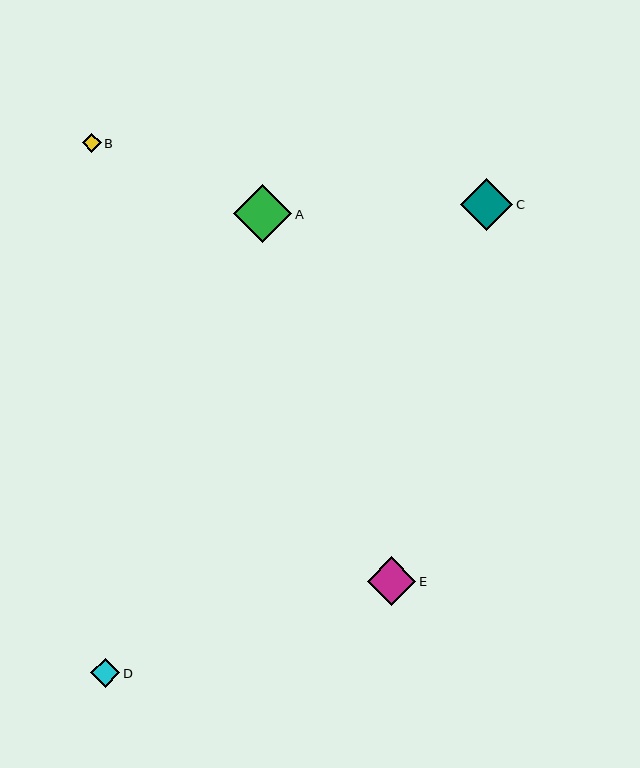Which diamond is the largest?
Diamond A is the largest with a size of approximately 58 pixels.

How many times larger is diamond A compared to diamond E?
Diamond A is approximately 1.2 times the size of diamond E.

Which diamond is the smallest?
Diamond B is the smallest with a size of approximately 19 pixels.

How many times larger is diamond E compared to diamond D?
Diamond E is approximately 1.7 times the size of diamond D.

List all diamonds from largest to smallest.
From largest to smallest: A, C, E, D, B.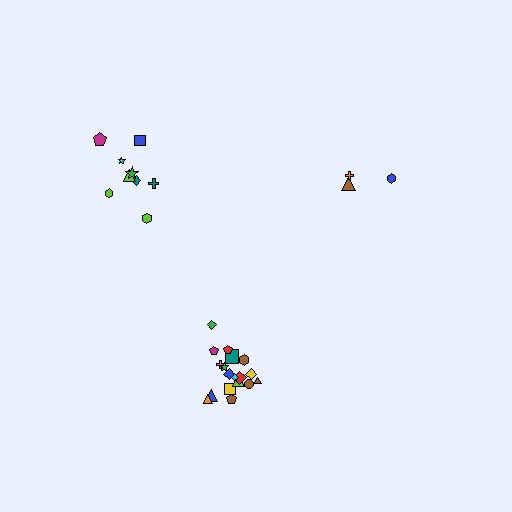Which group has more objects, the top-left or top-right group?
The top-left group.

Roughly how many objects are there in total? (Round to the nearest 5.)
Roughly 30 objects in total.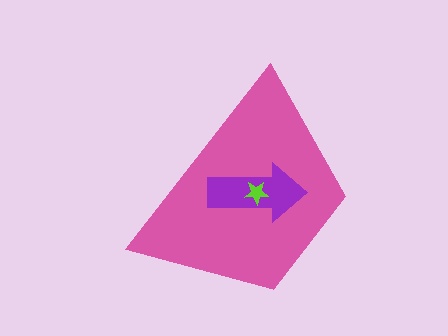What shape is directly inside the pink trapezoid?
The purple arrow.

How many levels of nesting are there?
3.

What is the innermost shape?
The lime star.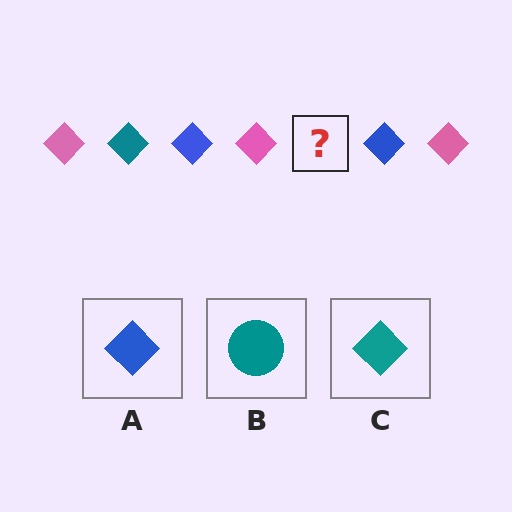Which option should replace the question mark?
Option C.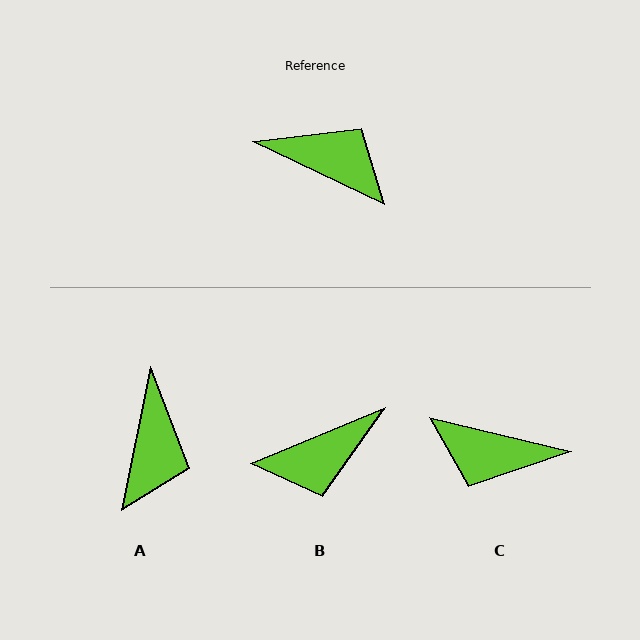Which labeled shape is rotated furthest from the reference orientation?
C, about 168 degrees away.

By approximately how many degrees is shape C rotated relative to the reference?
Approximately 168 degrees clockwise.